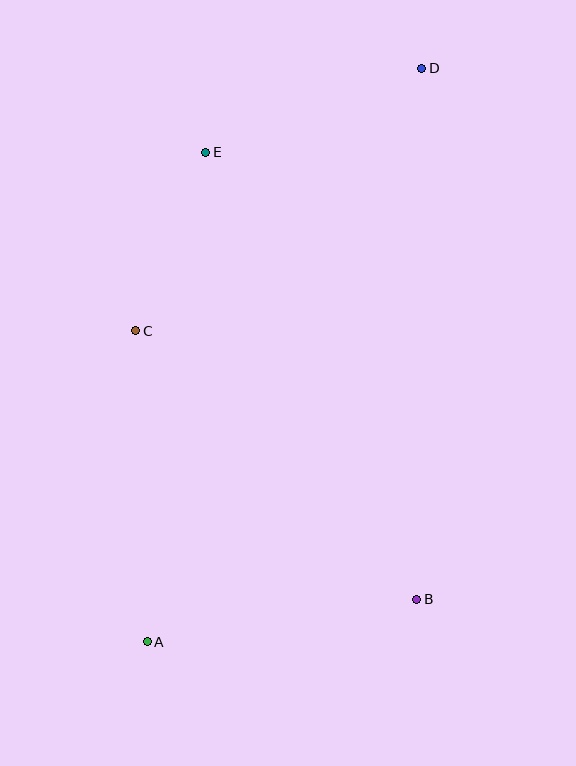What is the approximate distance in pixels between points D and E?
The distance between D and E is approximately 232 pixels.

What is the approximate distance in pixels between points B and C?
The distance between B and C is approximately 389 pixels.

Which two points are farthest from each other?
Points A and D are farthest from each other.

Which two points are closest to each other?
Points C and E are closest to each other.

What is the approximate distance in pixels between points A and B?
The distance between A and B is approximately 273 pixels.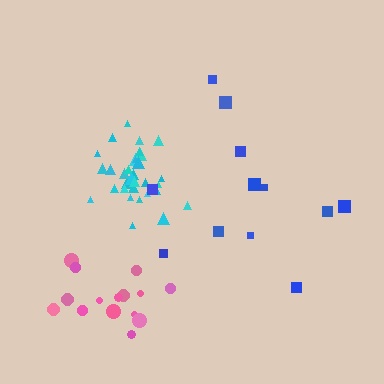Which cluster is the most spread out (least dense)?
Blue.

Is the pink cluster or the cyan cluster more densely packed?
Cyan.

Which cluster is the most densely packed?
Cyan.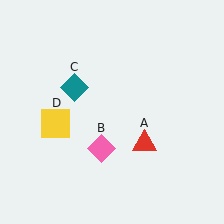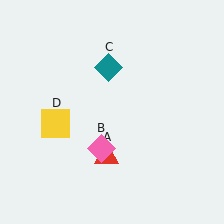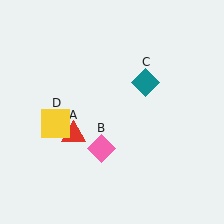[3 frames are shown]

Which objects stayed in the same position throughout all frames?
Pink diamond (object B) and yellow square (object D) remained stationary.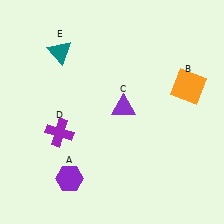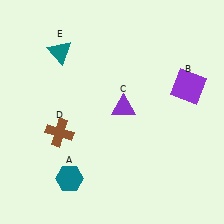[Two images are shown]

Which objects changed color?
A changed from purple to teal. B changed from orange to purple. D changed from purple to brown.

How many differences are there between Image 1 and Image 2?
There are 3 differences between the two images.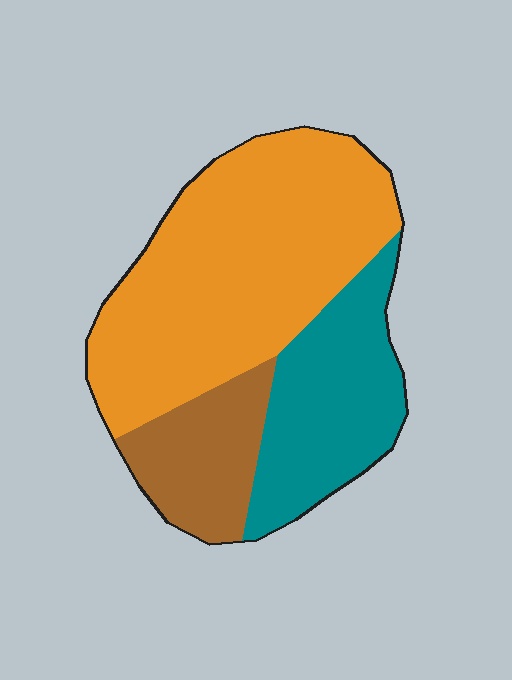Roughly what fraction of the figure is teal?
Teal takes up about one quarter (1/4) of the figure.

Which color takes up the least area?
Brown, at roughly 15%.